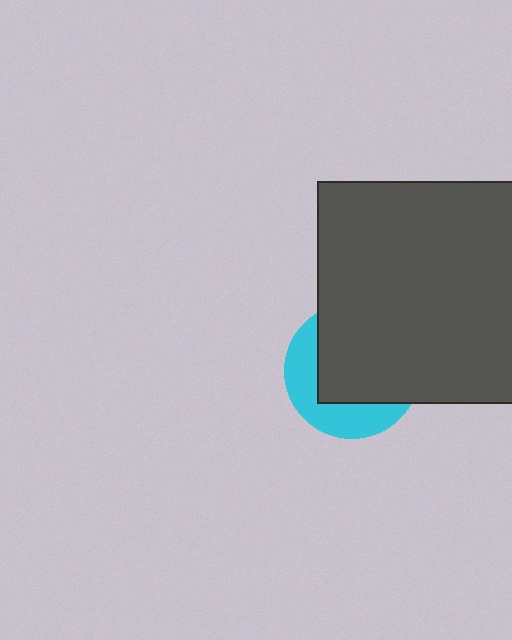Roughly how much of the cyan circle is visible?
A small part of it is visible (roughly 37%).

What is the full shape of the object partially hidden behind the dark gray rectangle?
The partially hidden object is a cyan circle.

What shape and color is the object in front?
The object in front is a dark gray rectangle.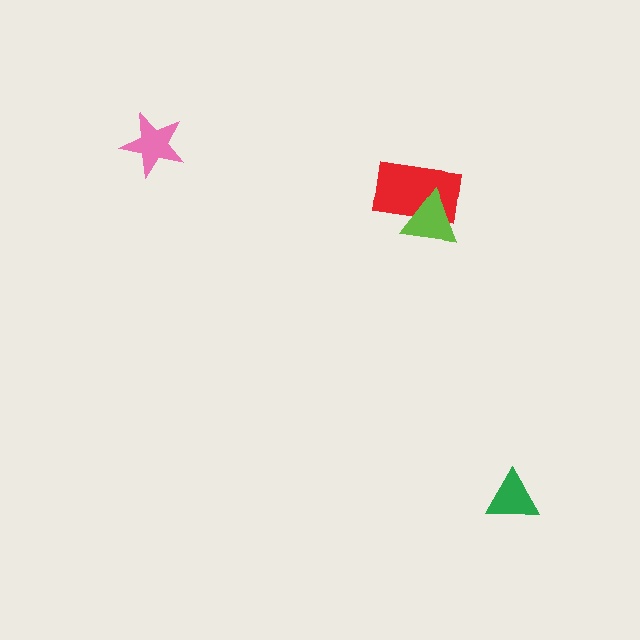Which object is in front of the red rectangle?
The lime triangle is in front of the red rectangle.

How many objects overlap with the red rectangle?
1 object overlaps with the red rectangle.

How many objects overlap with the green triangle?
0 objects overlap with the green triangle.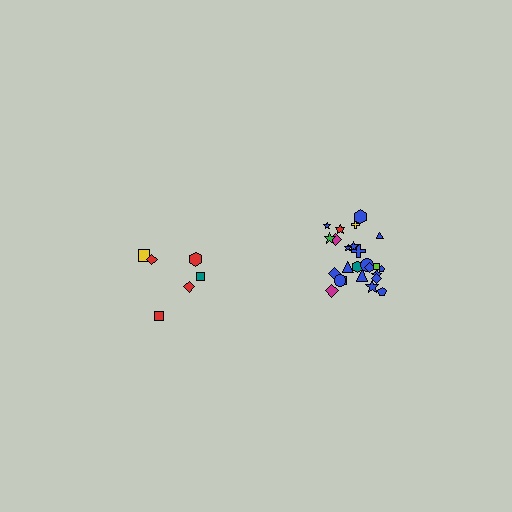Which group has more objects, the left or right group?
The right group.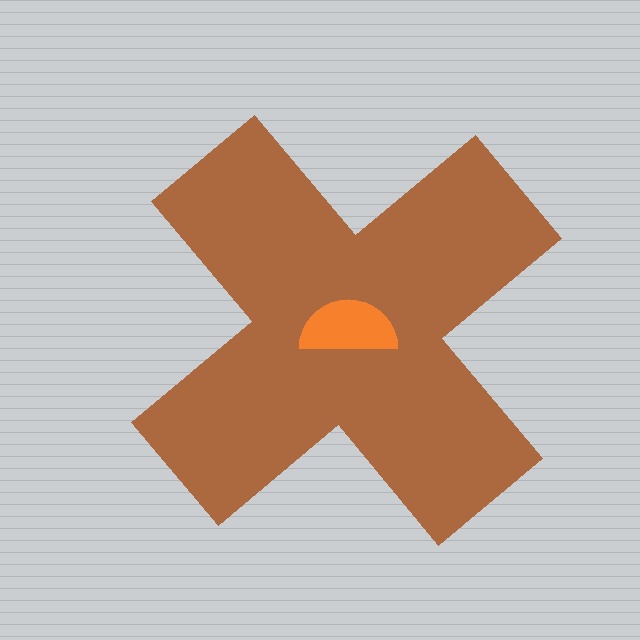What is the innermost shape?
The orange semicircle.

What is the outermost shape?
The brown cross.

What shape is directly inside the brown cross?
The orange semicircle.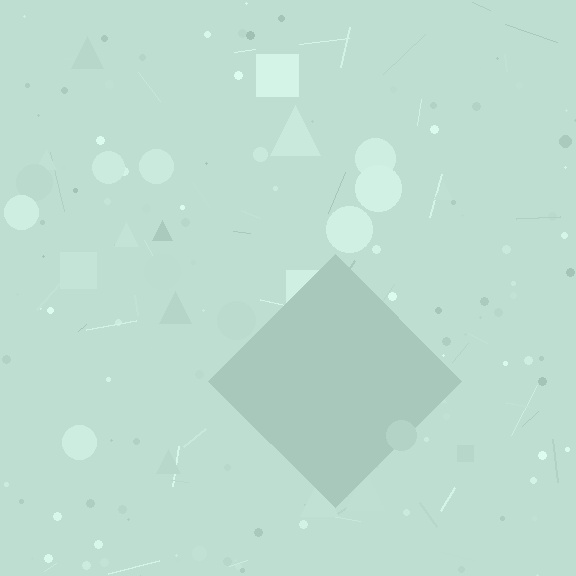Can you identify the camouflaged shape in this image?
The camouflaged shape is a diamond.